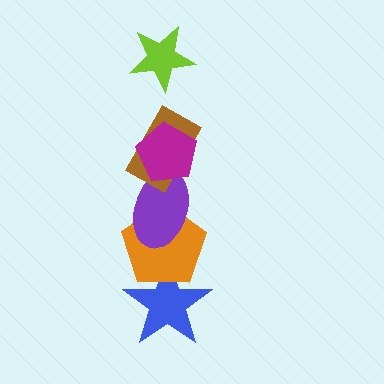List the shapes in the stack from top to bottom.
From top to bottom: the lime star, the magenta pentagon, the brown rectangle, the purple ellipse, the orange pentagon, the blue star.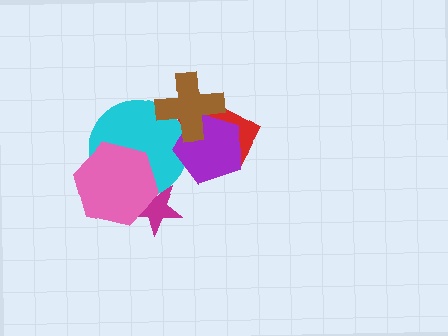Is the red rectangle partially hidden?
Yes, it is partially covered by another shape.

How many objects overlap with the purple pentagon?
3 objects overlap with the purple pentagon.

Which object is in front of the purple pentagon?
The brown cross is in front of the purple pentagon.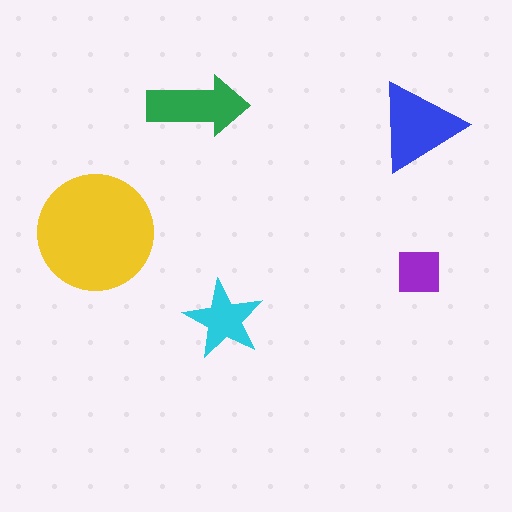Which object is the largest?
The yellow circle.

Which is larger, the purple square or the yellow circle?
The yellow circle.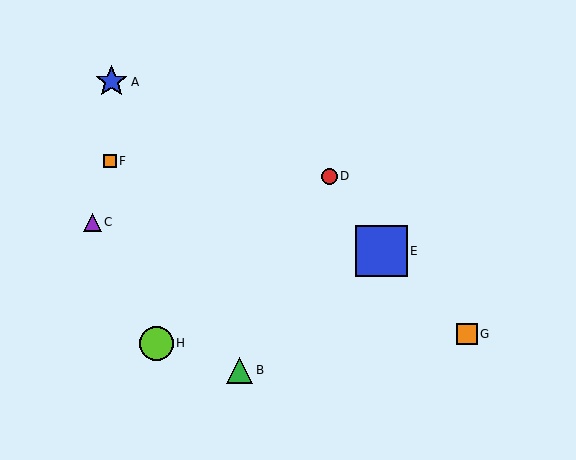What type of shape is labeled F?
Shape F is an orange square.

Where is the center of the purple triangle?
The center of the purple triangle is at (92, 222).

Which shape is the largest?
The blue square (labeled E) is the largest.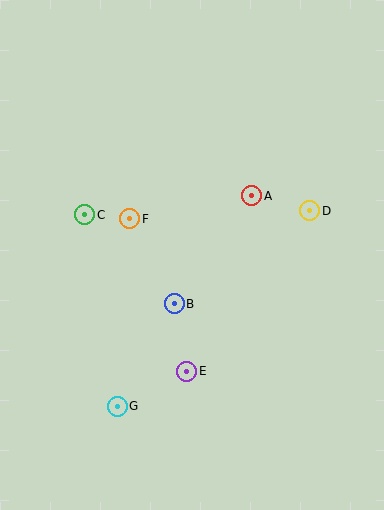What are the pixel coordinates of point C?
Point C is at (85, 215).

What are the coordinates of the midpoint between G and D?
The midpoint between G and D is at (213, 308).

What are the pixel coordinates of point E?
Point E is at (187, 371).